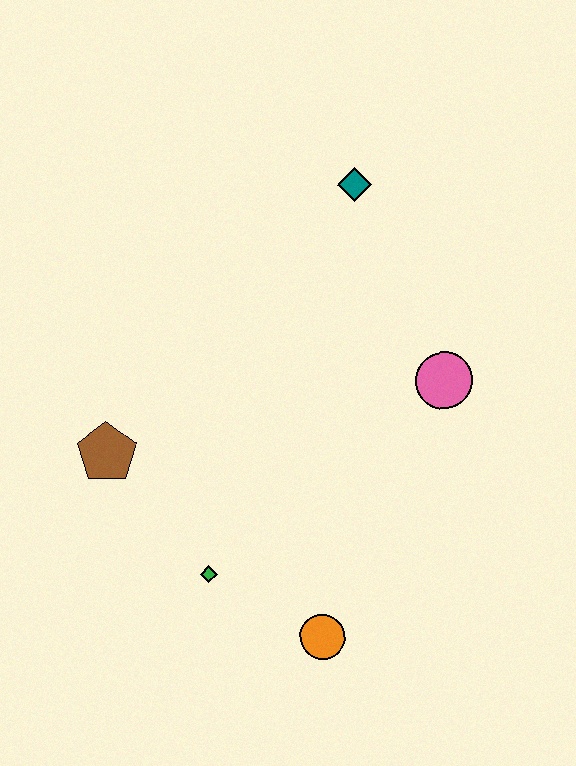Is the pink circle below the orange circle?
No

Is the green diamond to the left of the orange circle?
Yes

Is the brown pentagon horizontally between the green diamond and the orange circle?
No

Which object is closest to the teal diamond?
The pink circle is closest to the teal diamond.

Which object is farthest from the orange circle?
The teal diamond is farthest from the orange circle.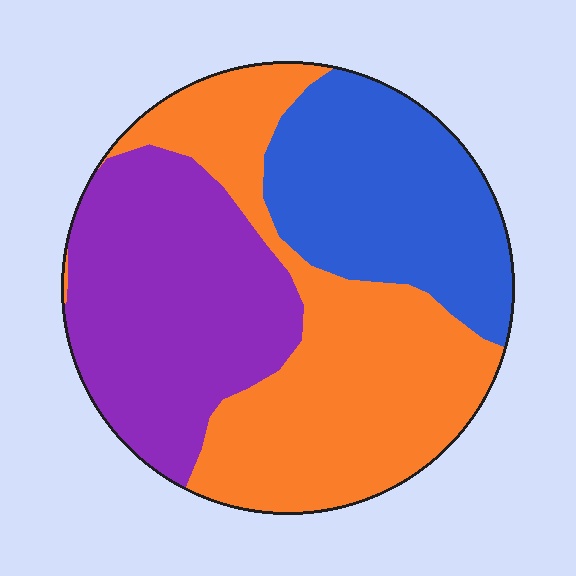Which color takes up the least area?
Blue, at roughly 25%.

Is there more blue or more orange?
Orange.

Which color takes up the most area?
Orange, at roughly 40%.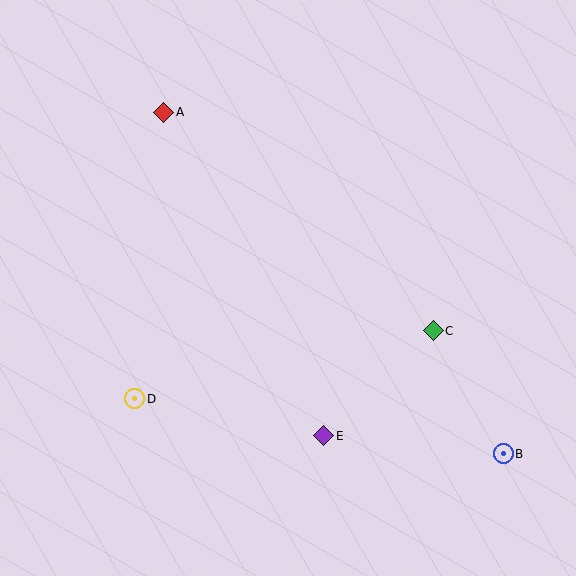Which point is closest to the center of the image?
Point C at (433, 331) is closest to the center.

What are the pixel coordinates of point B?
Point B is at (503, 454).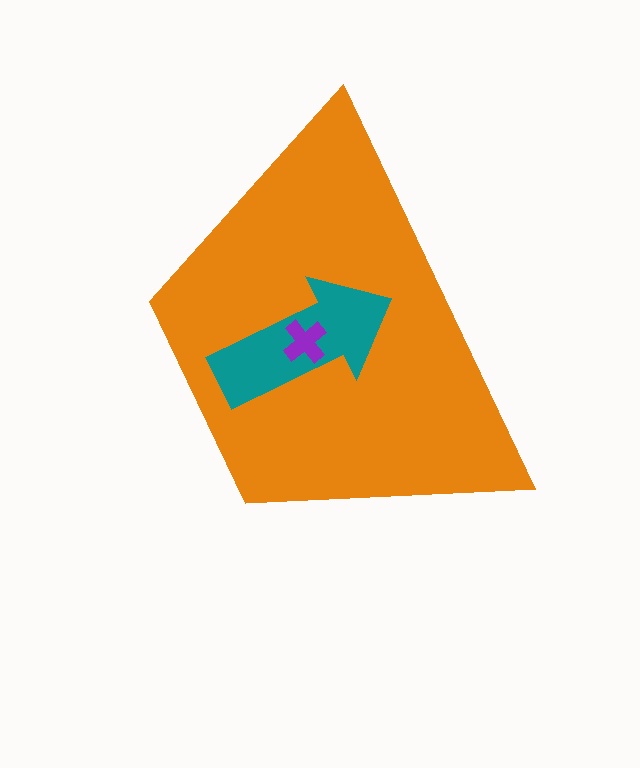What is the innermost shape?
The purple cross.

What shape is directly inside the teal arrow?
The purple cross.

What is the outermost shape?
The orange trapezoid.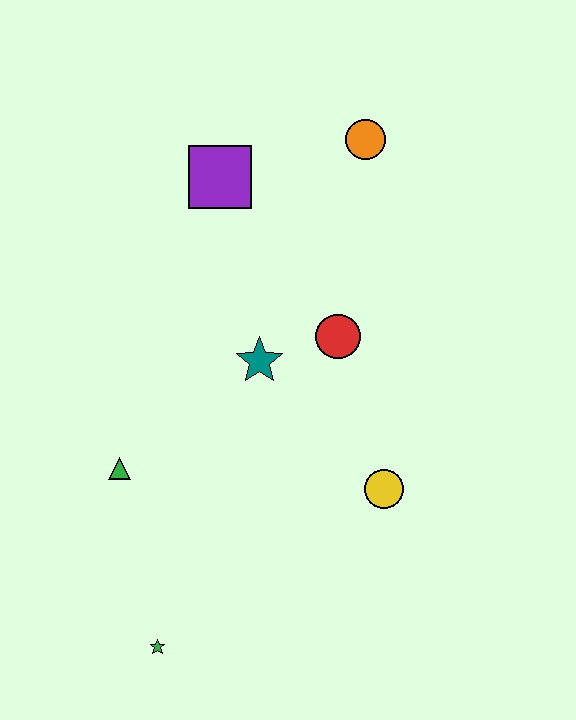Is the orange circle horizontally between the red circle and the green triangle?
No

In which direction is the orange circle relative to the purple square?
The orange circle is to the right of the purple square.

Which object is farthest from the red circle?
The green star is farthest from the red circle.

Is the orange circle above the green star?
Yes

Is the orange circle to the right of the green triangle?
Yes